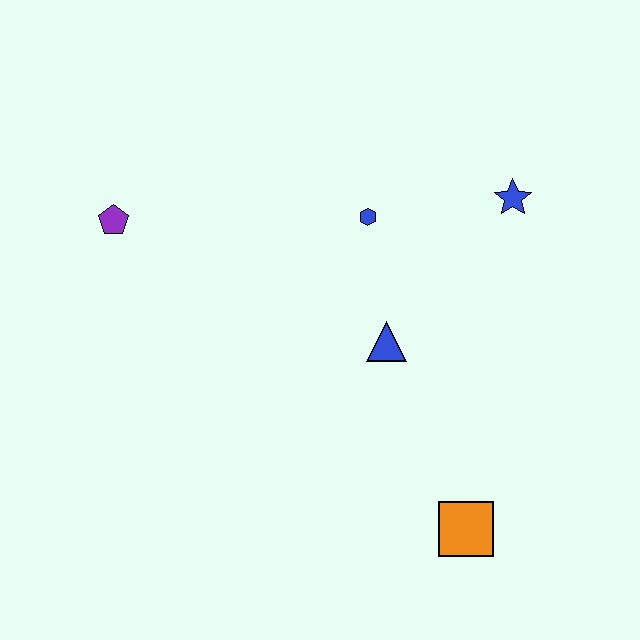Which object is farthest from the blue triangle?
The purple pentagon is farthest from the blue triangle.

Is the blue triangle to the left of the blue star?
Yes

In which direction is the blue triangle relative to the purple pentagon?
The blue triangle is to the right of the purple pentagon.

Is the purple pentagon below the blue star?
Yes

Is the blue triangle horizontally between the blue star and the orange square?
No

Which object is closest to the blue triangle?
The blue hexagon is closest to the blue triangle.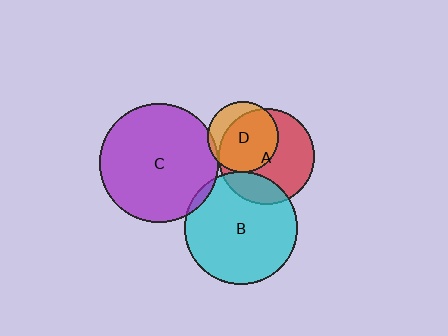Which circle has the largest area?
Circle C (purple).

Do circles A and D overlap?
Yes.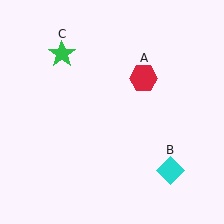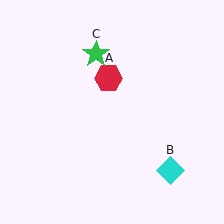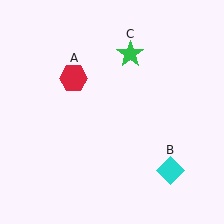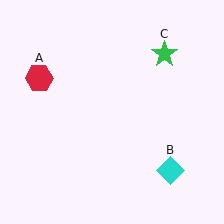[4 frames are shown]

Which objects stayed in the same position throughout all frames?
Cyan diamond (object B) remained stationary.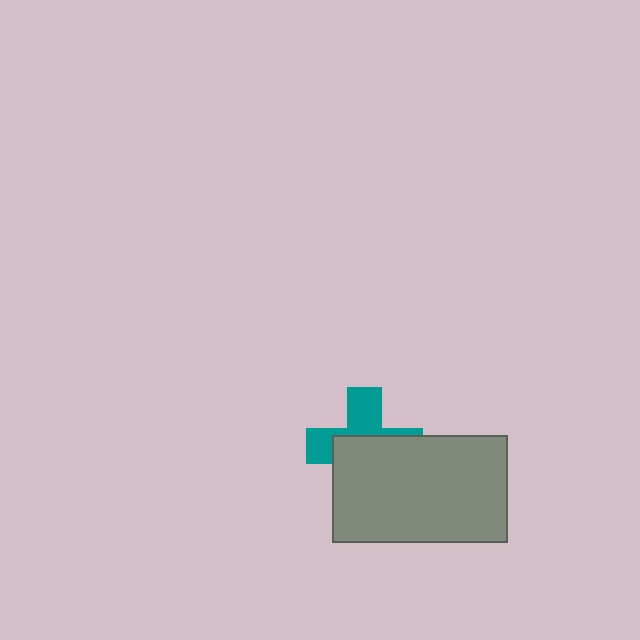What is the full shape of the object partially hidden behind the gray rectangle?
The partially hidden object is a teal cross.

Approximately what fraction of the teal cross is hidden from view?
Roughly 56% of the teal cross is hidden behind the gray rectangle.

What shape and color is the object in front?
The object in front is a gray rectangle.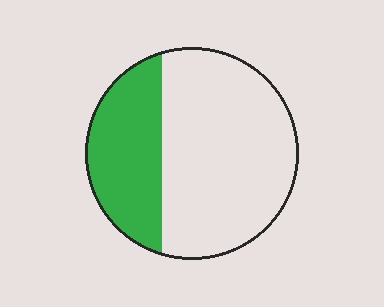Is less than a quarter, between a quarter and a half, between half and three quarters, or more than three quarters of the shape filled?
Between a quarter and a half.